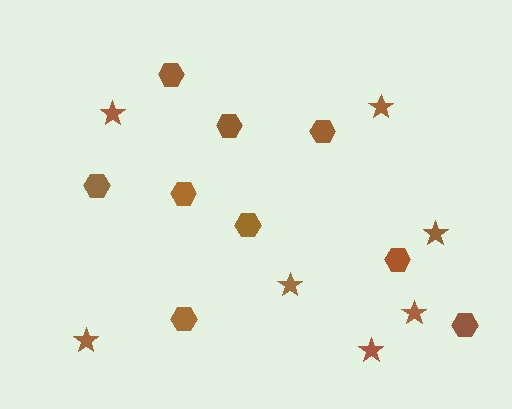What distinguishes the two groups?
There are 2 groups: one group of stars (7) and one group of hexagons (9).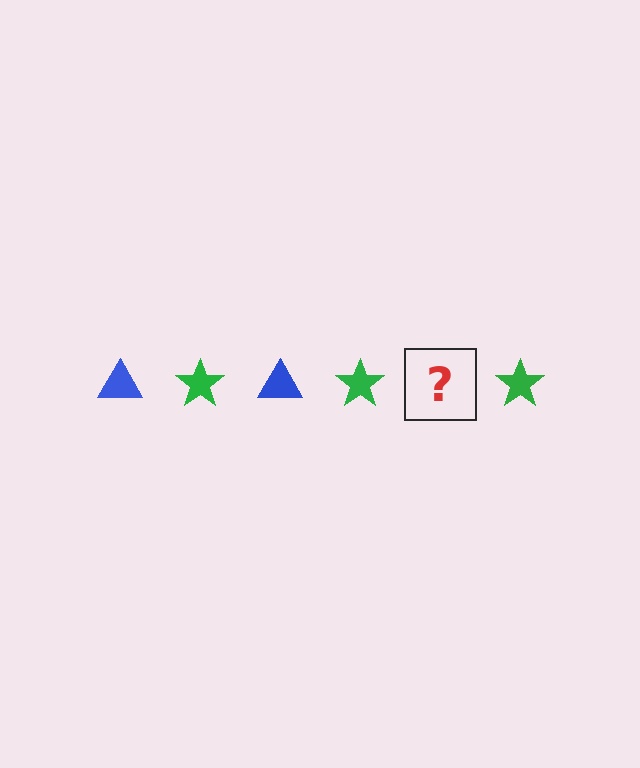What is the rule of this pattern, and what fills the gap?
The rule is that the pattern alternates between blue triangle and green star. The gap should be filled with a blue triangle.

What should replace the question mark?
The question mark should be replaced with a blue triangle.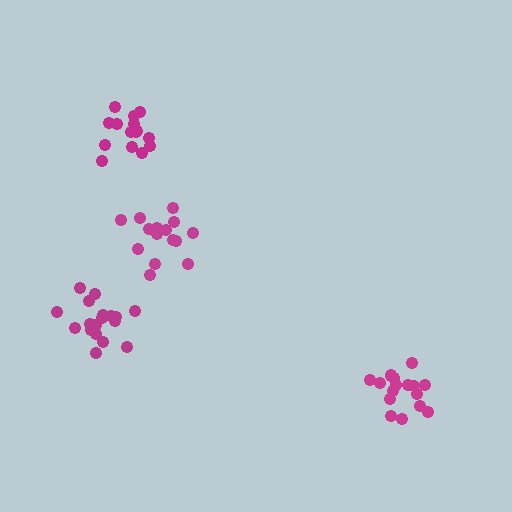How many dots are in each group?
Group 1: 16 dots, Group 2: 19 dots, Group 3: 15 dots, Group 4: 16 dots (66 total).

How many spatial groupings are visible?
There are 4 spatial groupings.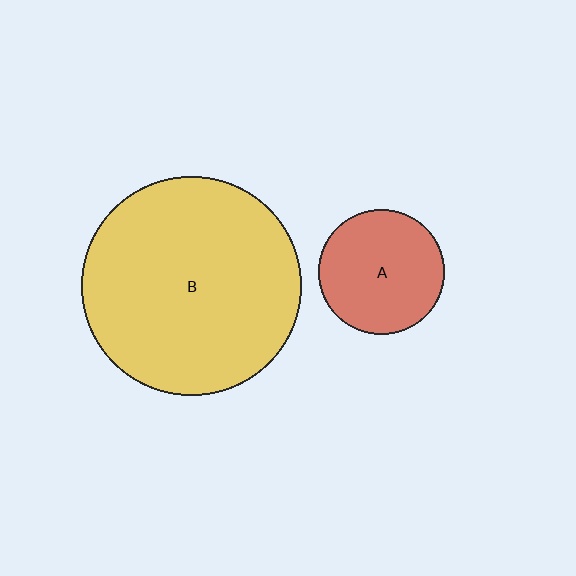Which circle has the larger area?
Circle B (yellow).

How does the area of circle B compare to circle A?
Approximately 3.1 times.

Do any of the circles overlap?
No, none of the circles overlap.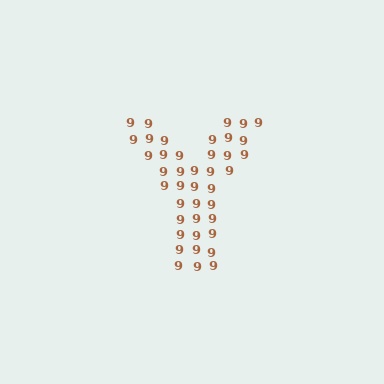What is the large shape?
The large shape is the letter Y.